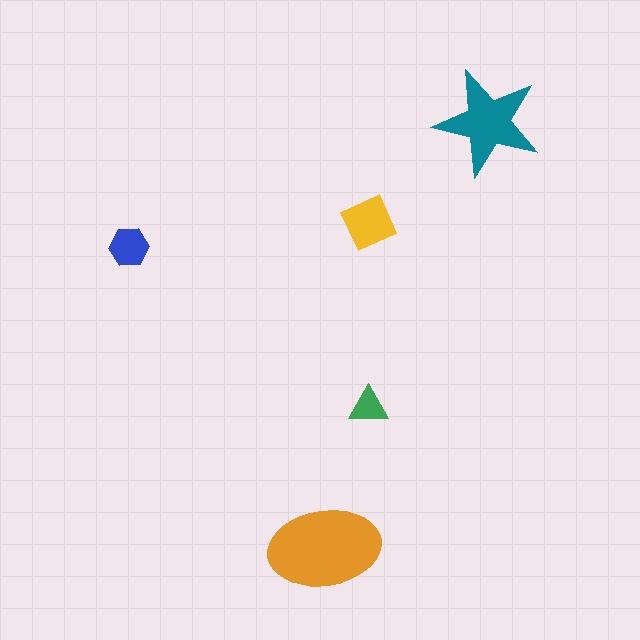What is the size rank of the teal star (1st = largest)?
2nd.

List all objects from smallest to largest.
The green triangle, the blue hexagon, the yellow diamond, the teal star, the orange ellipse.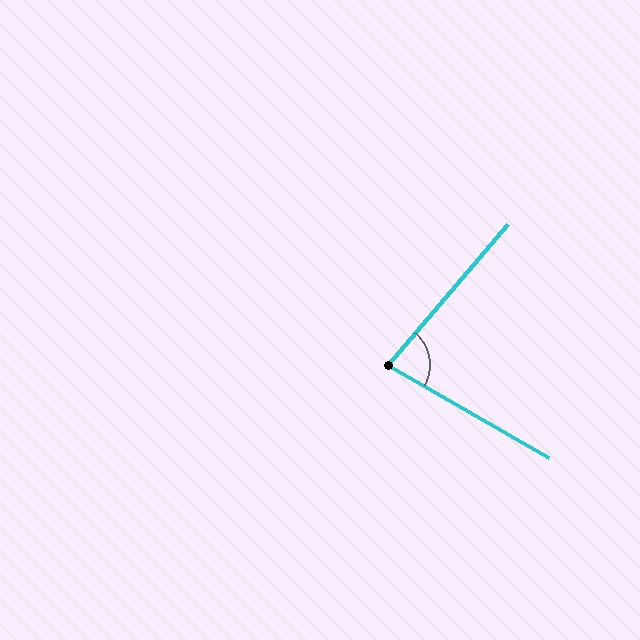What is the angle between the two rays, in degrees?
Approximately 79 degrees.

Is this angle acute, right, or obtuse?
It is acute.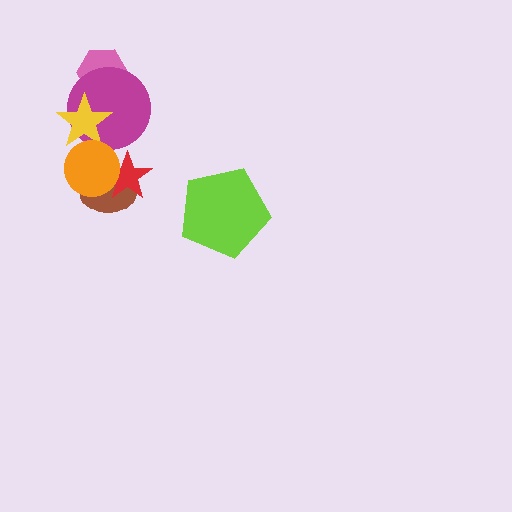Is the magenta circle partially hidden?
Yes, it is partially covered by another shape.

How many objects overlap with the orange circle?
3 objects overlap with the orange circle.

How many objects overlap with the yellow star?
2 objects overlap with the yellow star.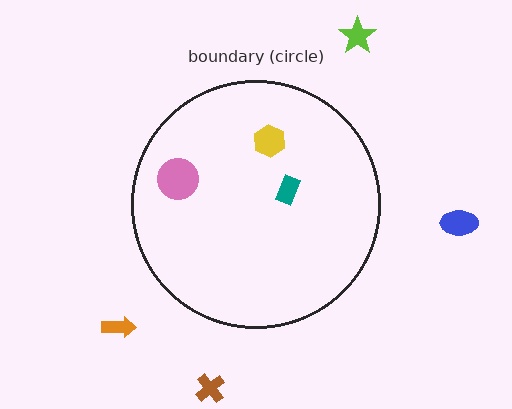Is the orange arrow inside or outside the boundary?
Outside.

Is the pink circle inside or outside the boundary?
Inside.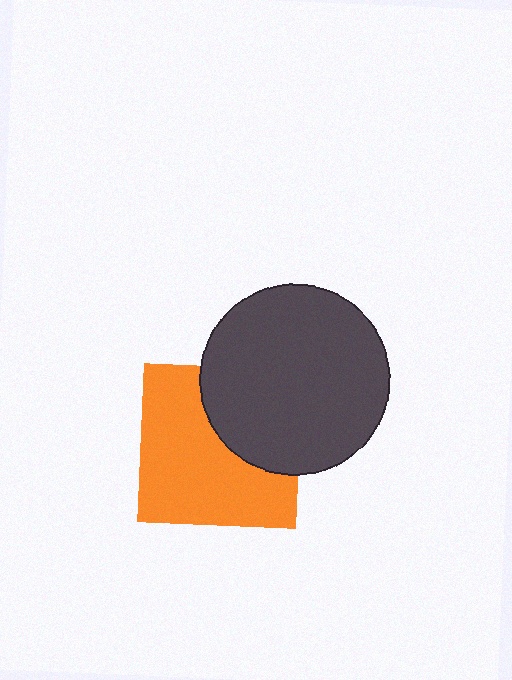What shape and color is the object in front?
The object in front is a dark gray circle.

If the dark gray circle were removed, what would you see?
You would see the complete orange square.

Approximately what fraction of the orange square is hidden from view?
Roughly 35% of the orange square is hidden behind the dark gray circle.